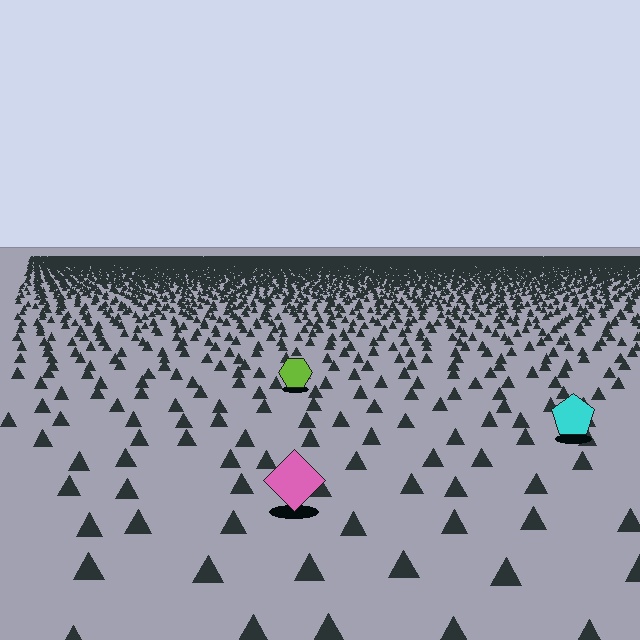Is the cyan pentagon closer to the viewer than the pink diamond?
No. The pink diamond is closer — you can tell from the texture gradient: the ground texture is coarser near it.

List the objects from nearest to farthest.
From nearest to farthest: the pink diamond, the cyan pentagon, the lime hexagon.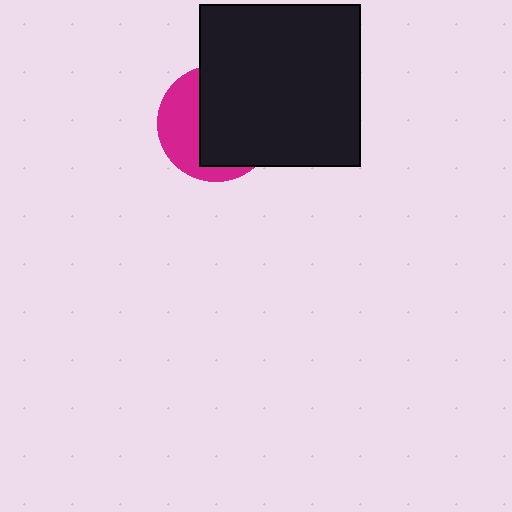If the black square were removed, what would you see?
You would see the complete magenta circle.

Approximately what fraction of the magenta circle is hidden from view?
Roughly 62% of the magenta circle is hidden behind the black square.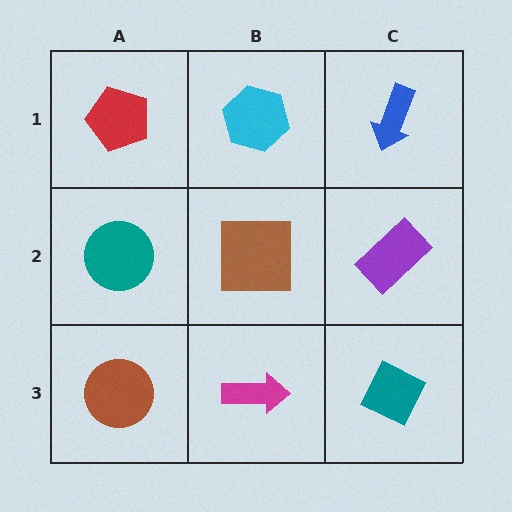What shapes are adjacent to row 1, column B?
A brown square (row 2, column B), a red pentagon (row 1, column A), a blue arrow (row 1, column C).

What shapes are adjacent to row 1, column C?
A purple rectangle (row 2, column C), a cyan hexagon (row 1, column B).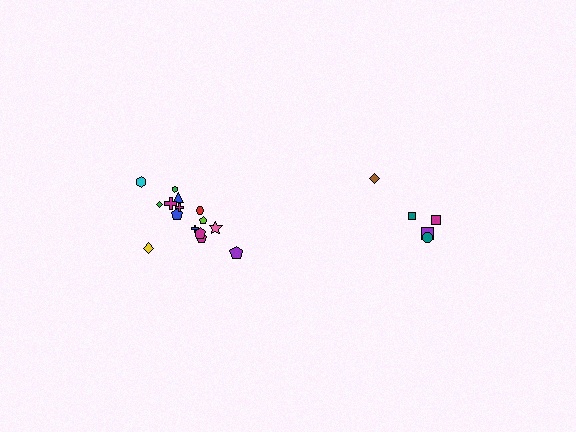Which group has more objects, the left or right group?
The left group.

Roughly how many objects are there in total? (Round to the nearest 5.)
Roughly 20 objects in total.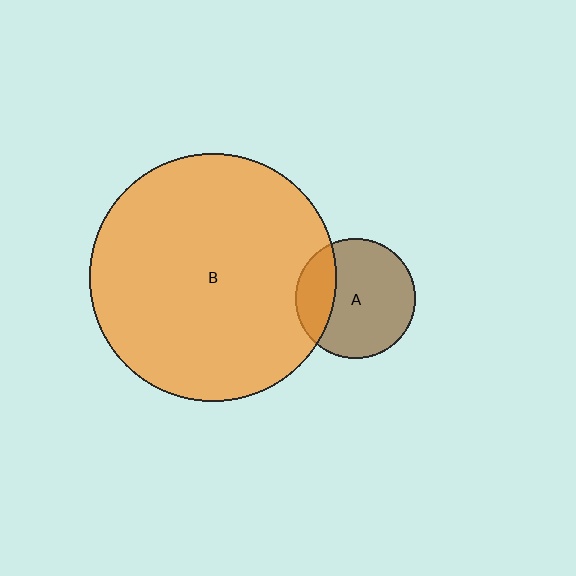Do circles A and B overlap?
Yes.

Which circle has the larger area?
Circle B (orange).